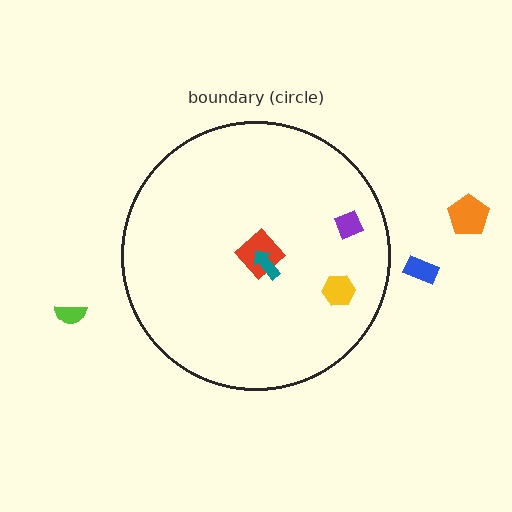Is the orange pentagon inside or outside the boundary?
Outside.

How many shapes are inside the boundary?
4 inside, 3 outside.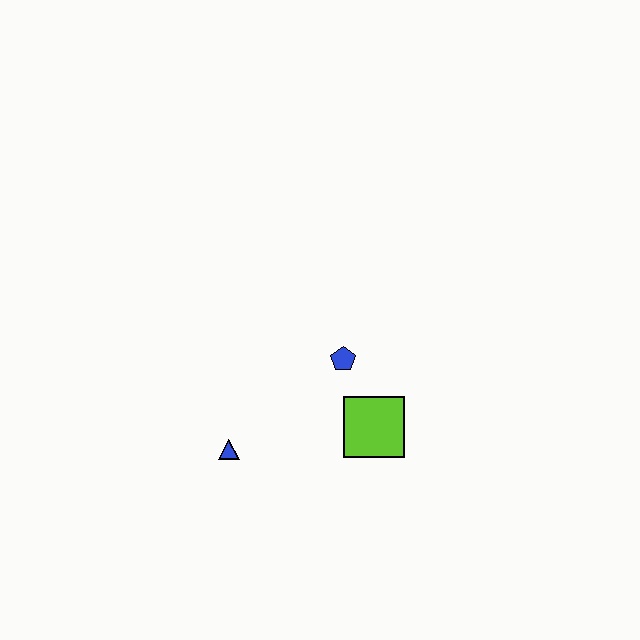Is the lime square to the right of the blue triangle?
Yes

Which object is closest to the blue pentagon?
The lime square is closest to the blue pentagon.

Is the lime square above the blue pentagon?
No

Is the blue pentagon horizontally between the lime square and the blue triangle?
Yes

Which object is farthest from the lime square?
The blue triangle is farthest from the lime square.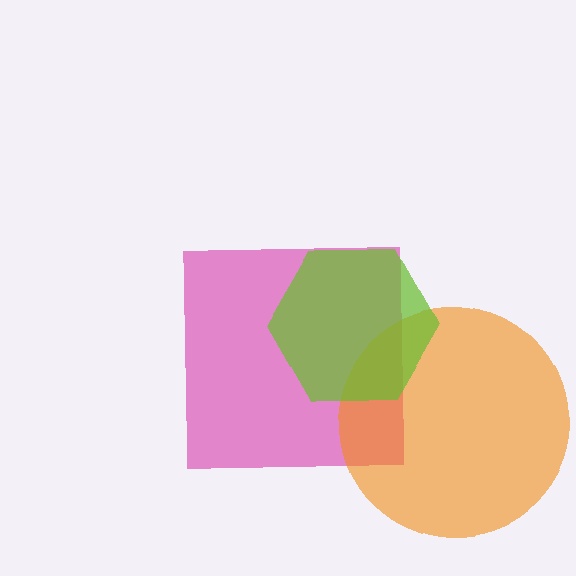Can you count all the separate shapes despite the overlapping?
Yes, there are 3 separate shapes.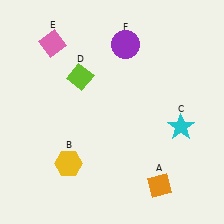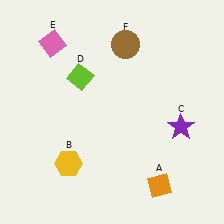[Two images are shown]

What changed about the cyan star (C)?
In Image 1, C is cyan. In Image 2, it changed to purple.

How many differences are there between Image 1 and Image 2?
There are 2 differences between the two images.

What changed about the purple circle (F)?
In Image 1, F is purple. In Image 2, it changed to brown.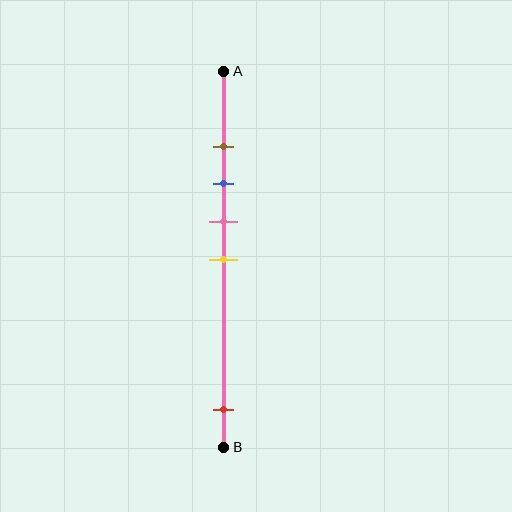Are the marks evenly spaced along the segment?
No, the marks are not evenly spaced.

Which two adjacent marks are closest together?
The brown and blue marks are the closest adjacent pair.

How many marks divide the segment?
There are 5 marks dividing the segment.